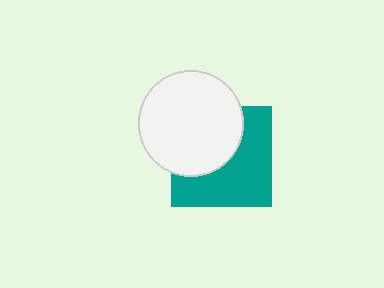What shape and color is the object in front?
The object in front is a white circle.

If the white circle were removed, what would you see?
You would see the complete teal square.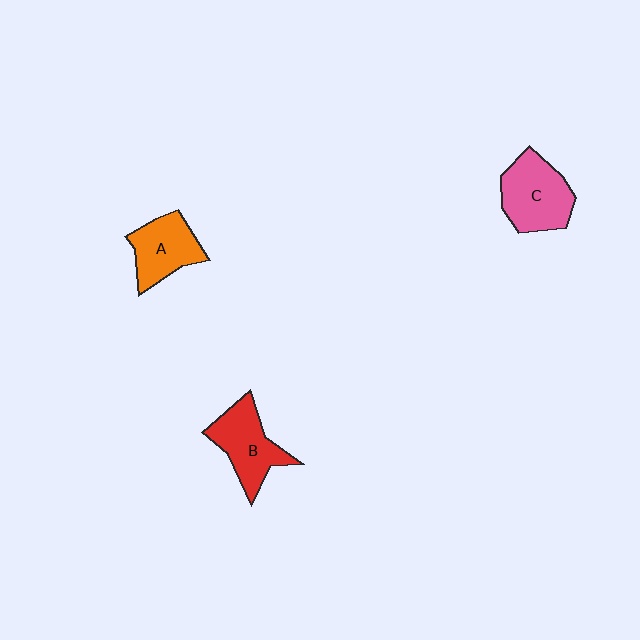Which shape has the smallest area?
Shape A (orange).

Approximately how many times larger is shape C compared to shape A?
Approximately 1.2 times.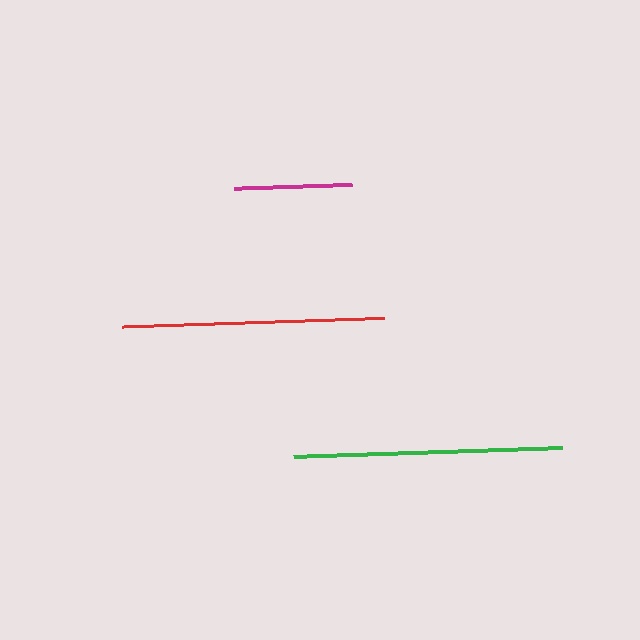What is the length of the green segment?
The green segment is approximately 268 pixels long.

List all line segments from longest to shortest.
From longest to shortest: green, red, magenta.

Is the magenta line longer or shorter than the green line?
The green line is longer than the magenta line.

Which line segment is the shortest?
The magenta line is the shortest at approximately 117 pixels.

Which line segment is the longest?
The green line is the longest at approximately 268 pixels.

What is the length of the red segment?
The red segment is approximately 262 pixels long.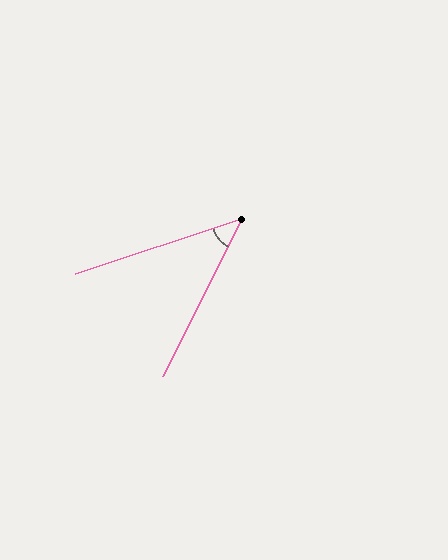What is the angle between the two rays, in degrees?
Approximately 45 degrees.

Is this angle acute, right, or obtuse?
It is acute.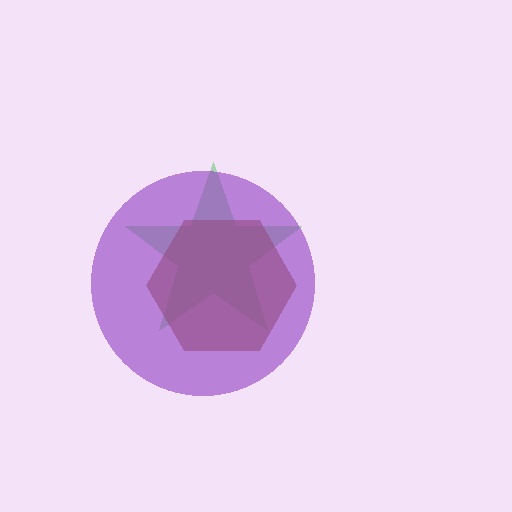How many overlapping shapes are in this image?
There are 3 overlapping shapes in the image.